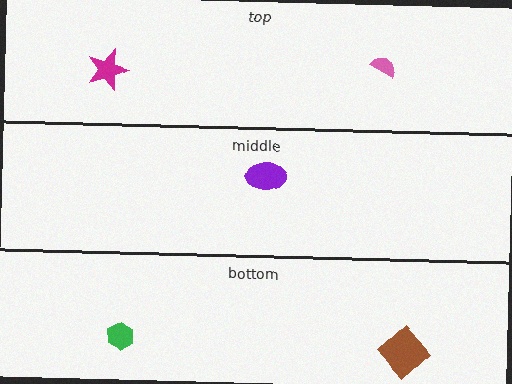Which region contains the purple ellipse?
The middle region.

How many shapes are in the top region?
2.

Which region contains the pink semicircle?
The top region.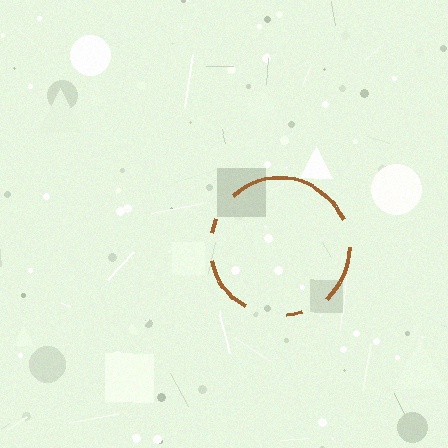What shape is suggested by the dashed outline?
The dashed outline suggests a circle.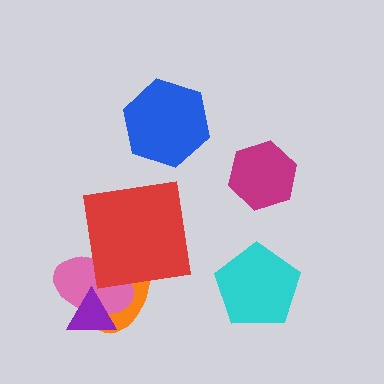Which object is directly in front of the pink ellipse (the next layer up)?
The red square is directly in front of the pink ellipse.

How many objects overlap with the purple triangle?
2 objects overlap with the purple triangle.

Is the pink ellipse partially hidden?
Yes, it is partially covered by another shape.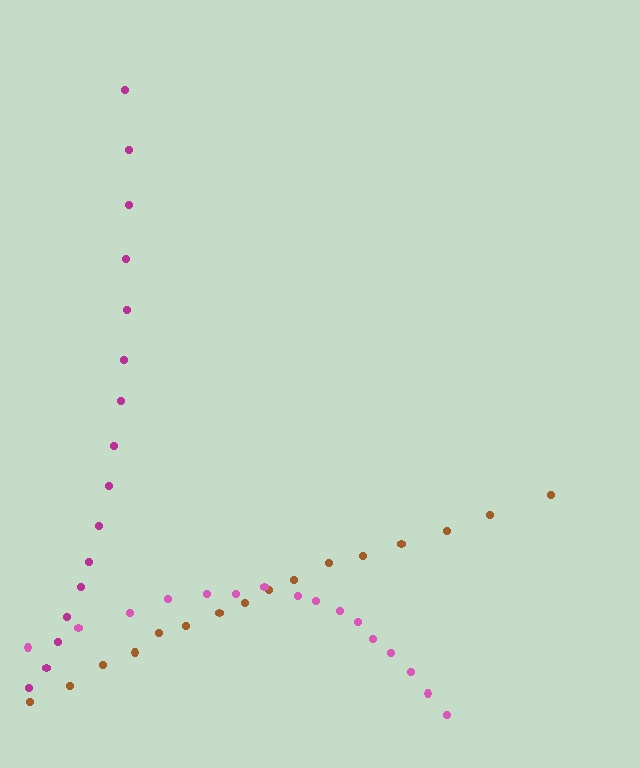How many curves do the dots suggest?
There are 3 distinct paths.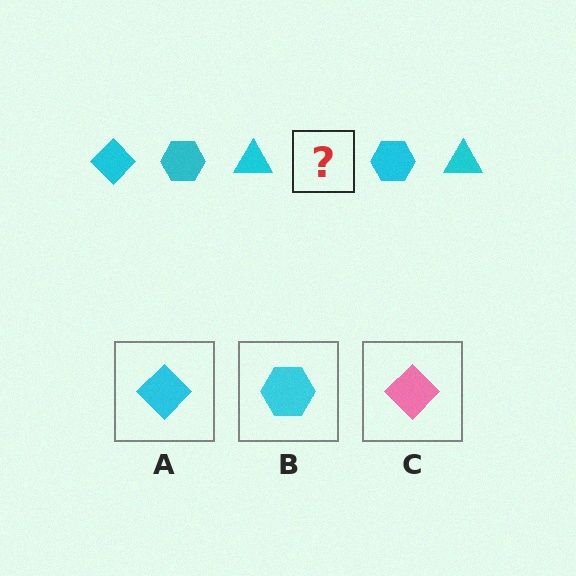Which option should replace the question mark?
Option A.